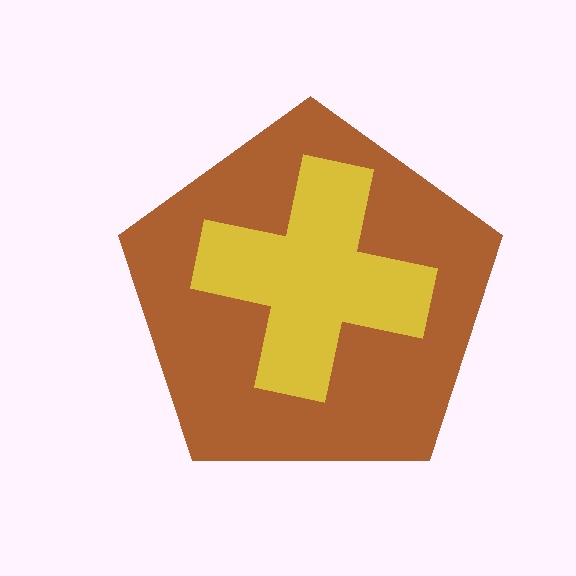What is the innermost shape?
The yellow cross.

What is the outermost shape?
The brown pentagon.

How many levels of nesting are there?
2.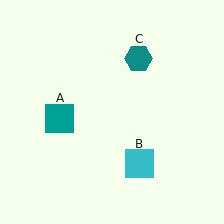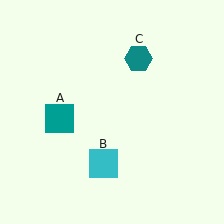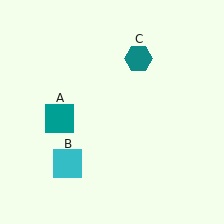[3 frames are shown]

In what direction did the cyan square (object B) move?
The cyan square (object B) moved left.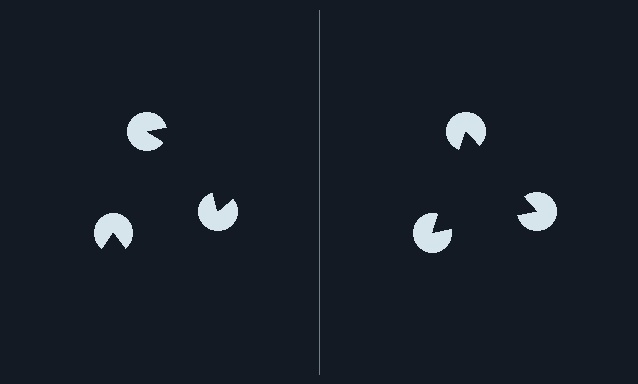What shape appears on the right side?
An illusory triangle.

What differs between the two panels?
The pac-man discs are positioned identically on both sides; only the wedge orientations differ. On the right they align to a triangle; on the left they are misaligned.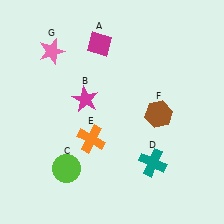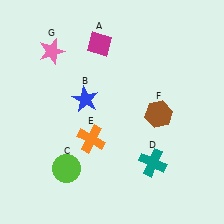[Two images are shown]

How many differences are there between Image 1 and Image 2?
There is 1 difference between the two images.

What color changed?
The star (B) changed from magenta in Image 1 to blue in Image 2.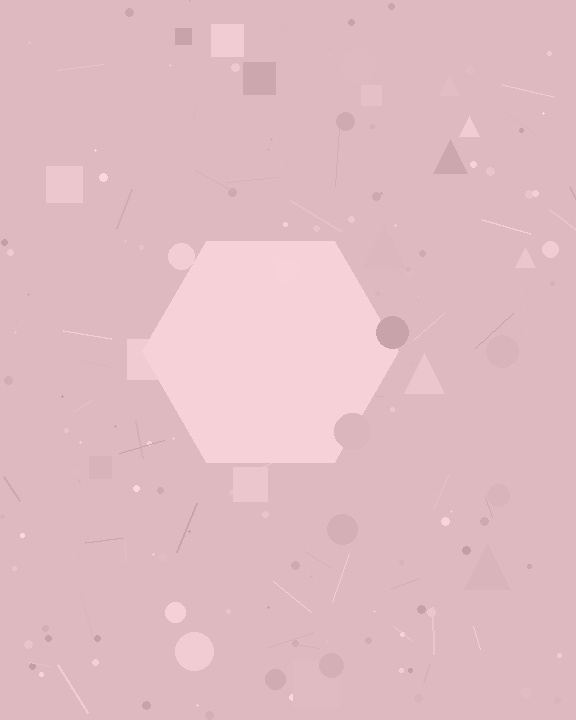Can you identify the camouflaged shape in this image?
The camouflaged shape is a hexagon.